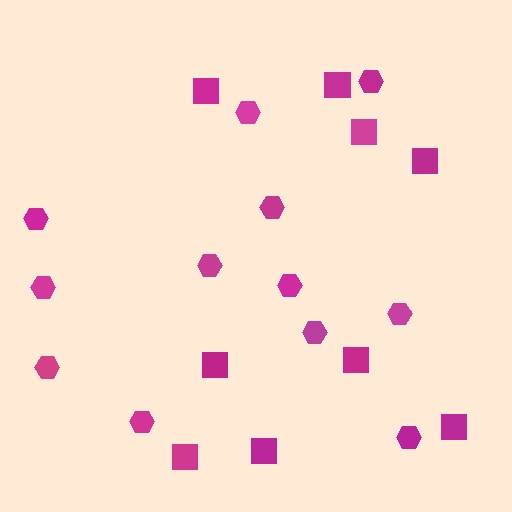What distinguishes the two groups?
There are 2 groups: one group of hexagons (12) and one group of squares (9).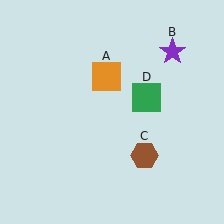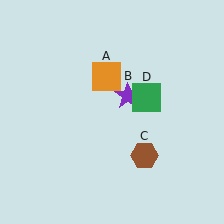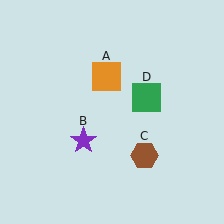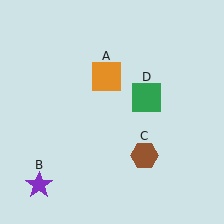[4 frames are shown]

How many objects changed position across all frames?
1 object changed position: purple star (object B).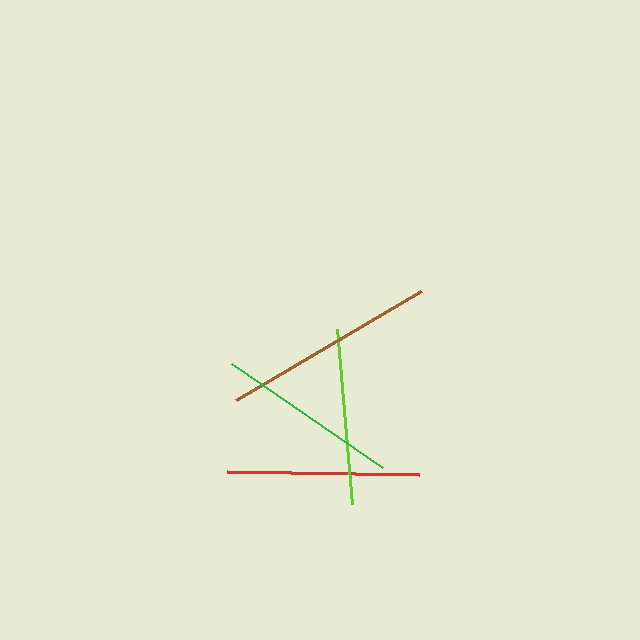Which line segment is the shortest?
The lime line is the shortest at approximately 176 pixels.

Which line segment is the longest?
The brown line is the longest at approximately 214 pixels.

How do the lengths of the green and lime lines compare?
The green and lime lines are approximately the same length.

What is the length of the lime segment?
The lime segment is approximately 176 pixels long.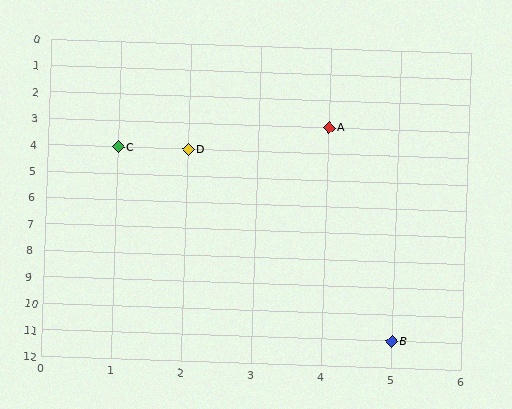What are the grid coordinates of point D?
Point D is at grid coordinates (2, 4).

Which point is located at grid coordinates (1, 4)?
Point C is at (1, 4).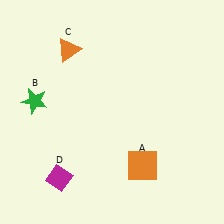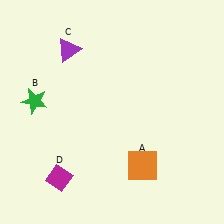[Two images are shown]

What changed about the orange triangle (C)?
In Image 1, C is orange. In Image 2, it changed to purple.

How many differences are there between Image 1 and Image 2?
There is 1 difference between the two images.